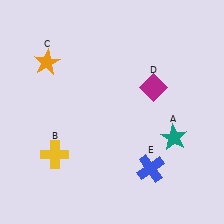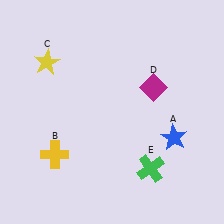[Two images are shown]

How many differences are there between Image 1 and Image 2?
There are 3 differences between the two images.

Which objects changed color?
A changed from teal to blue. C changed from orange to yellow. E changed from blue to green.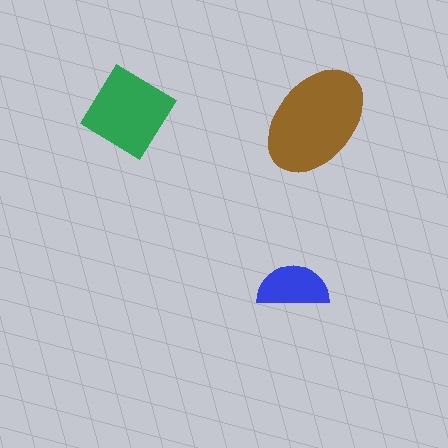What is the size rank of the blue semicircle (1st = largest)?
3rd.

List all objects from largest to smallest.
The brown ellipse, the green diamond, the blue semicircle.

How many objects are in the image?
There are 3 objects in the image.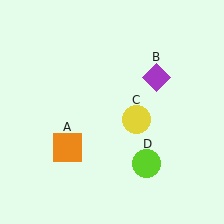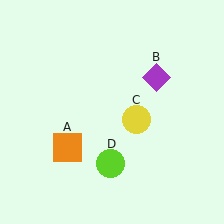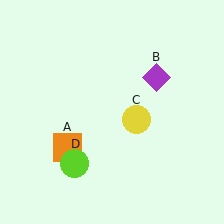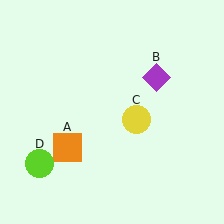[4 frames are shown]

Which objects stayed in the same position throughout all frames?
Orange square (object A) and purple diamond (object B) and yellow circle (object C) remained stationary.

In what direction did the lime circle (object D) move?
The lime circle (object D) moved left.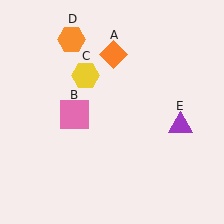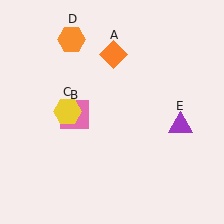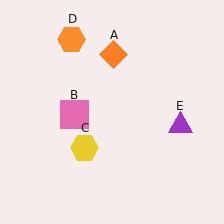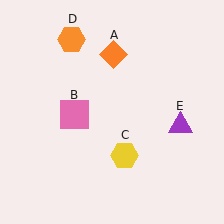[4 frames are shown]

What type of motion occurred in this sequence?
The yellow hexagon (object C) rotated counterclockwise around the center of the scene.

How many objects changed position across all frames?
1 object changed position: yellow hexagon (object C).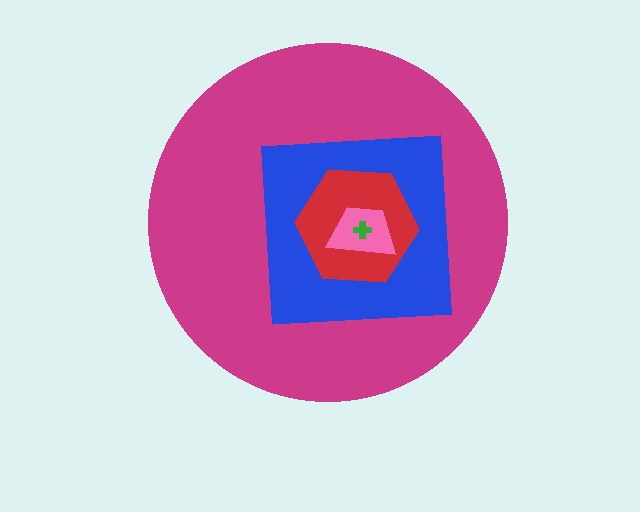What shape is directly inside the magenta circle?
The blue square.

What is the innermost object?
The green cross.